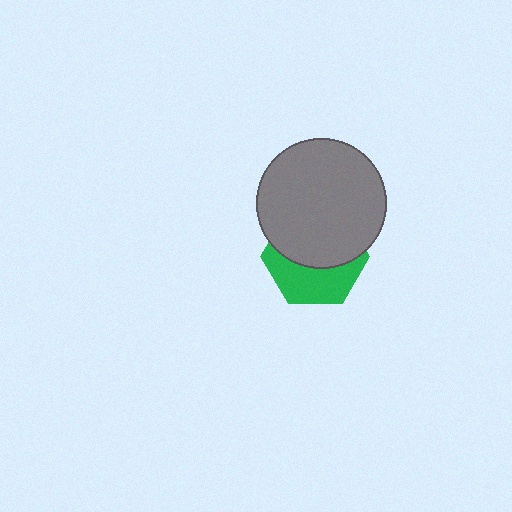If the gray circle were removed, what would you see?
You would see the complete green hexagon.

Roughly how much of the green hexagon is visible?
A small part of it is visible (roughly 44%).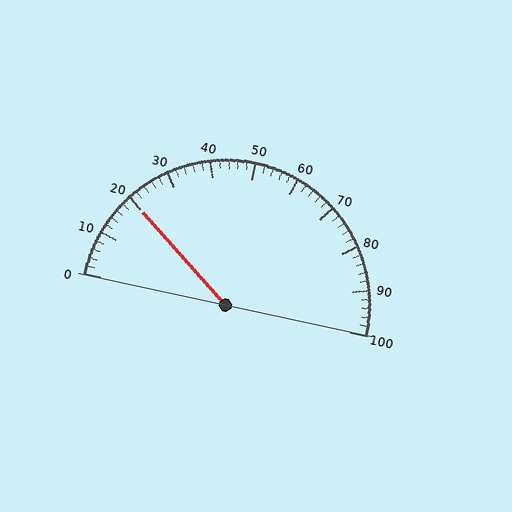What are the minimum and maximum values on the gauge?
The gauge ranges from 0 to 100.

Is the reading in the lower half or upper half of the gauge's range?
The reading is in the lower half of the range (0 to 100).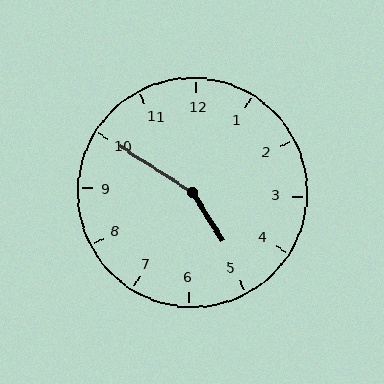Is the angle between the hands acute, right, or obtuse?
It is obtuse.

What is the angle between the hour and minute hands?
Approximately 155 degrees.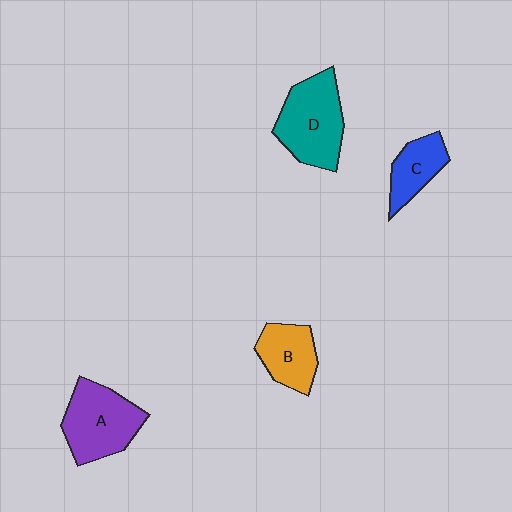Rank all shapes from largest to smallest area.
From largest to smallest: D (teal), A (purple), B (orange), C (blue).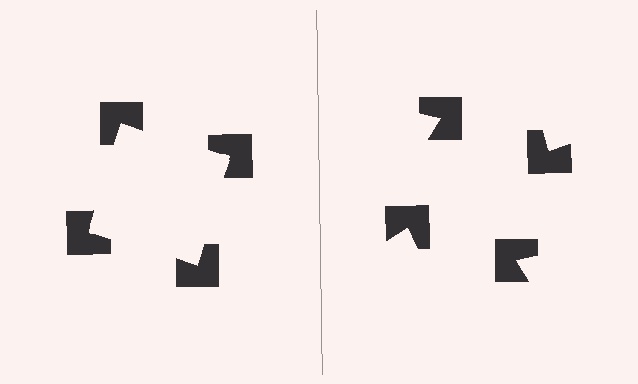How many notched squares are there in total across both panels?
8 — 4 on each side.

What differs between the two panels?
The notched squares are positioned identically on both sides; only the wedge orientations differ. On the left they align to a square; on the right they are misaligned.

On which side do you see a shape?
An illusory square appears on the left side. On the right side the wedge cuts are rotated, so no coherent shape forms.